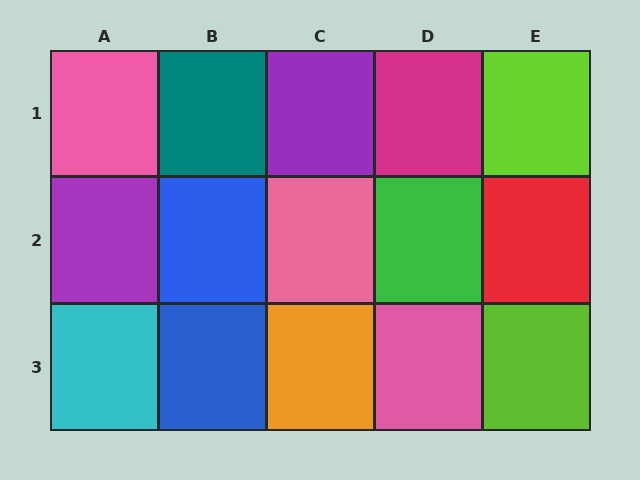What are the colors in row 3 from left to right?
Cyan, blue, orange, pink, lime.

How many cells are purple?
2 cells are purple.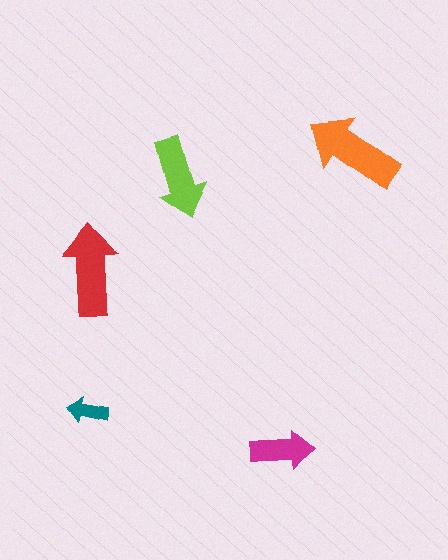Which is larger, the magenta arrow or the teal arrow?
The magenta one.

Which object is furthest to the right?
The orange arrow is rightmost.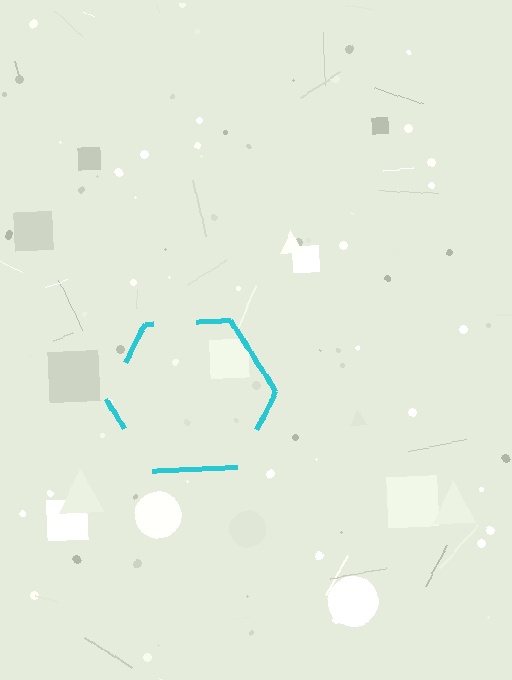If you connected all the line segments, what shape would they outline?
They would outline a hexagon.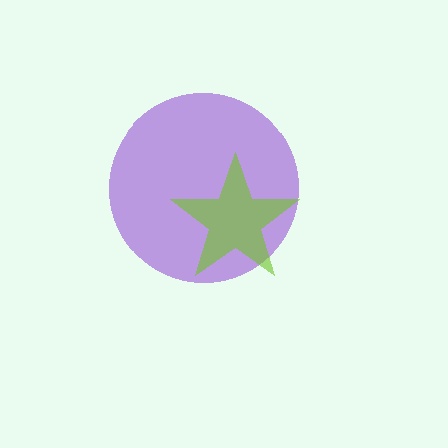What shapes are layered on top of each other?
The layered shapes are: a purple circle, a lime star.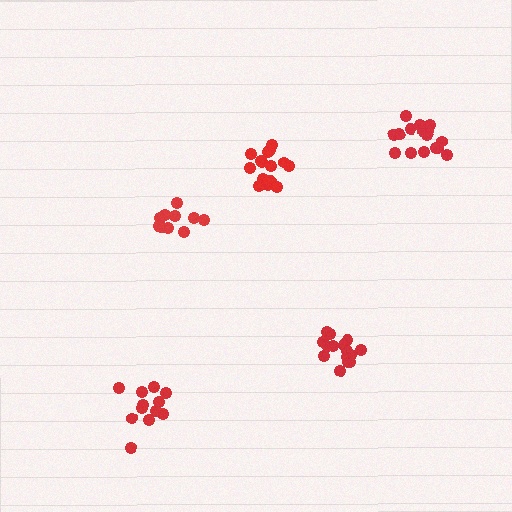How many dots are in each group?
Group 1: 10 dots, Group 2: 12 dots, Group 3: 16 dots, Group 4: 15 dots, Group 5: 16 dots (69 total).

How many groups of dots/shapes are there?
There are 5 groups.